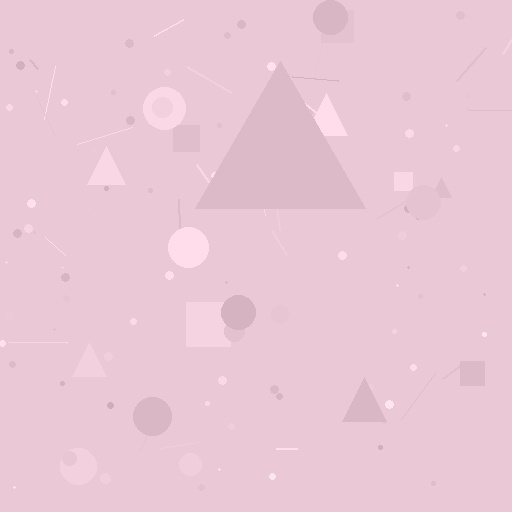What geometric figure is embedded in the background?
A triangle is embedded in the background.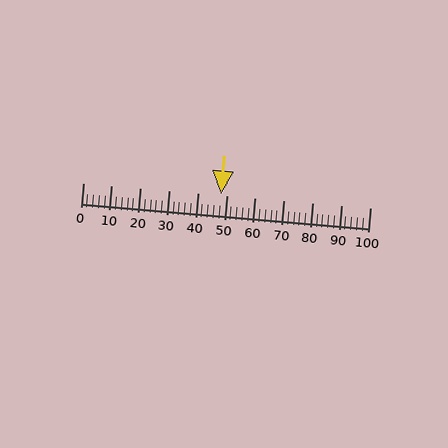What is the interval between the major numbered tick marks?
The major tick marks are spaced 10 units apart.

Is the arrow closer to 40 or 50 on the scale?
The arrow is closer to 50.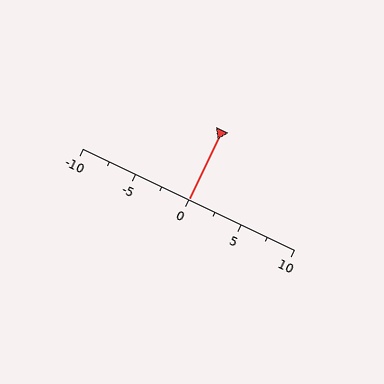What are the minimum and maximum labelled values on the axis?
The axis runs from -10 to 10.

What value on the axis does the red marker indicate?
The marker indicates approximately 0.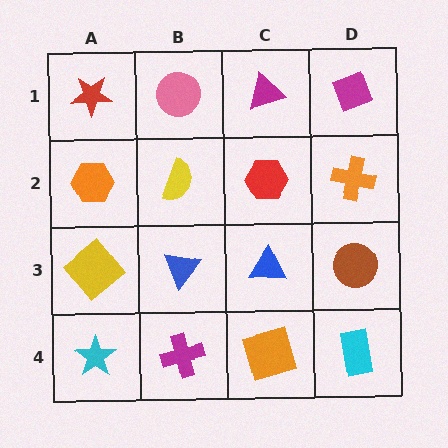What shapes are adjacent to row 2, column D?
A magenta diamond (row 1, column D), a brown circle (row 3, column D), a red hexagon (row 2, column C).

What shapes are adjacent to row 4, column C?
A blue triangle (row 3, column C), a magenta cross (row 4, column B), a cyan rectangle (row 4, column D).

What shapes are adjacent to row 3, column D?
An orange cross (row 2, column D), a cyan rectangle (row 4, column D), a blue triangle (row 3, column C).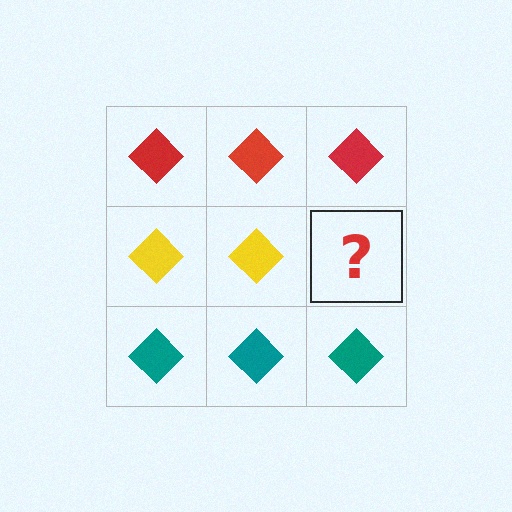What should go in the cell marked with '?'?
The missing cell should contain a yellow diamond.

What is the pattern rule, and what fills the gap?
The rule is that each row has a consistent color. The gap should be filled with a yellow diamond.